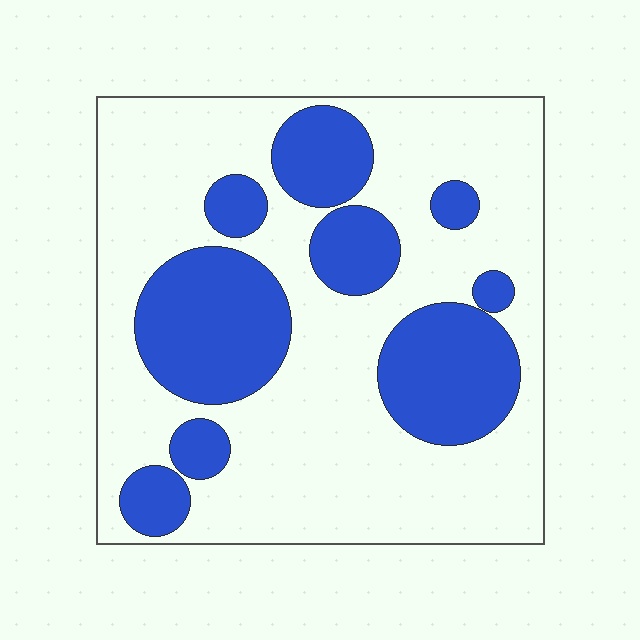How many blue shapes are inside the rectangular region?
9.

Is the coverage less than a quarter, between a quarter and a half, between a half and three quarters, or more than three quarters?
Between a quarter and a half.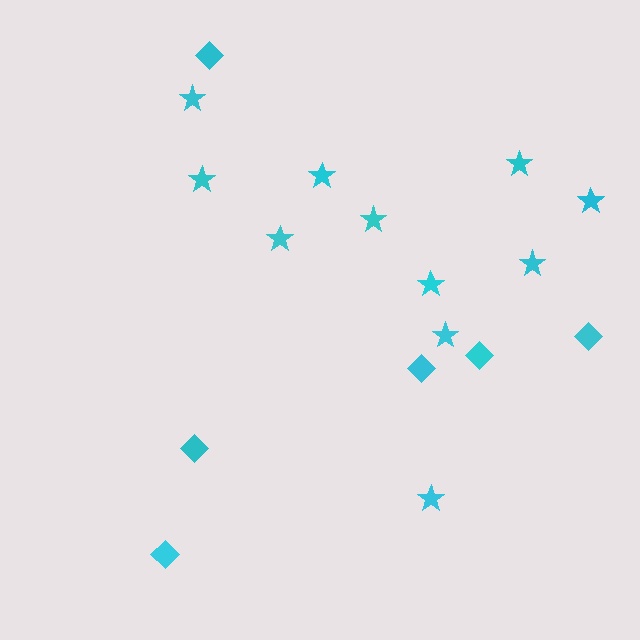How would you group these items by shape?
There are 2 groups: one group of stars (11) and one group of diamonds (6).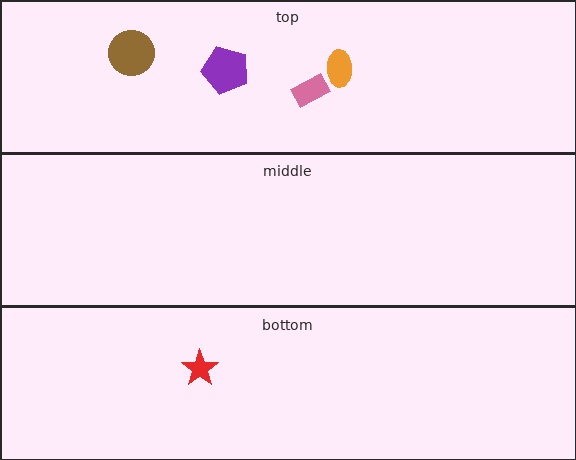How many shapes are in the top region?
4.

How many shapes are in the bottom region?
1.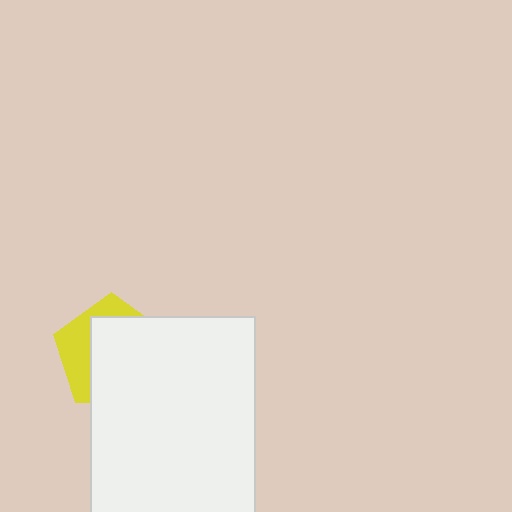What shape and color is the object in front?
The object in front is a white rectangle.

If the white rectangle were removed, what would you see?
You would see the complete yellow pentagon.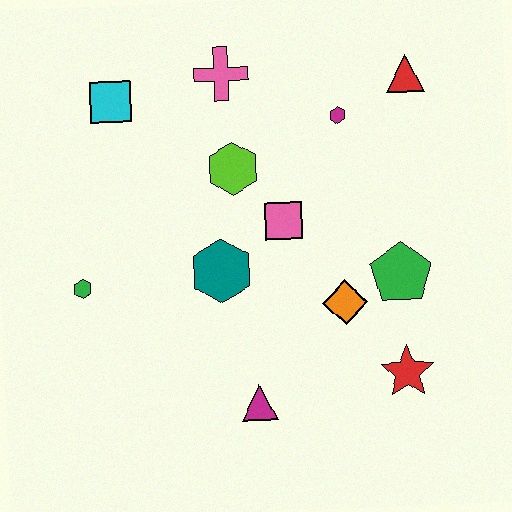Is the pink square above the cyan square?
No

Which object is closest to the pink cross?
The lime hexagon is closest to the pink cross.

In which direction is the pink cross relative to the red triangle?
The pink cross is to the left of the red triangle.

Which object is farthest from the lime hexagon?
The red star is farthest from the lime hexagon.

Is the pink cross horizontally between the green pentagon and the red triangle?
No